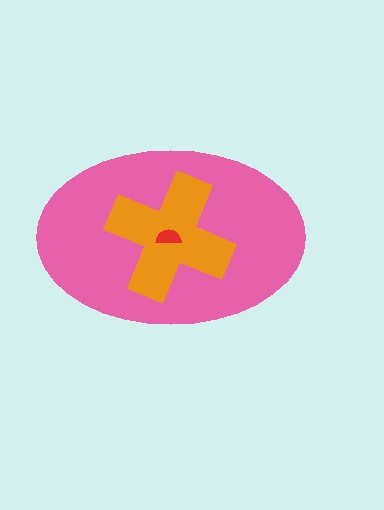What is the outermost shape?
The pink ellipse.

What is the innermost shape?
The red semicircle.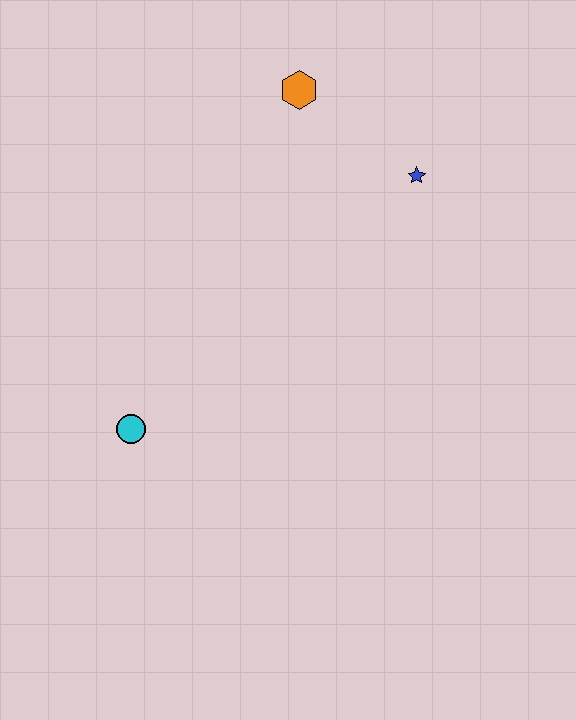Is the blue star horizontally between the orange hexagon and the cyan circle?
No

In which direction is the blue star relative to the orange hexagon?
The blue star is to the right of the orange hexagon.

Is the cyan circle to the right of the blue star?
No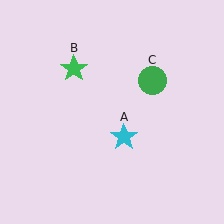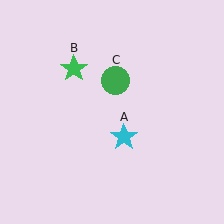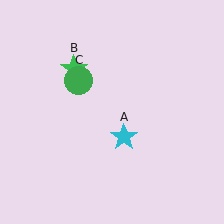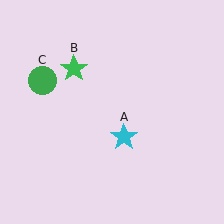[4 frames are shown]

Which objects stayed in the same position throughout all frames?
Cyan star (object A) and green star (object B) remained stationary.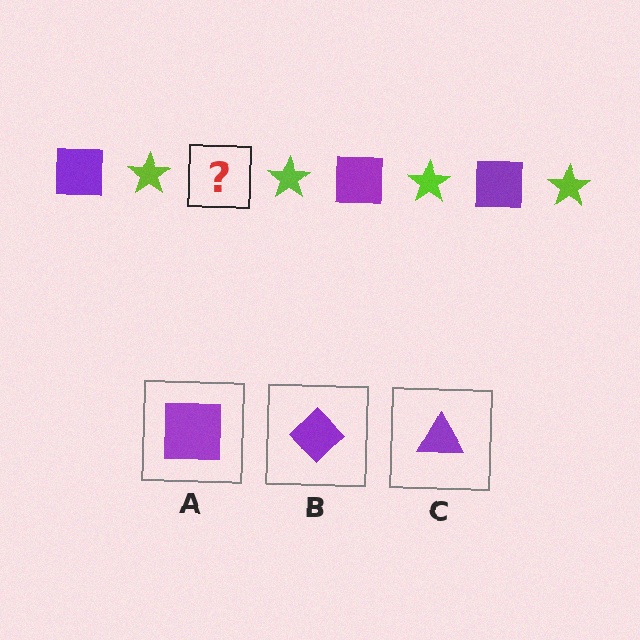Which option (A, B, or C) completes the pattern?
A.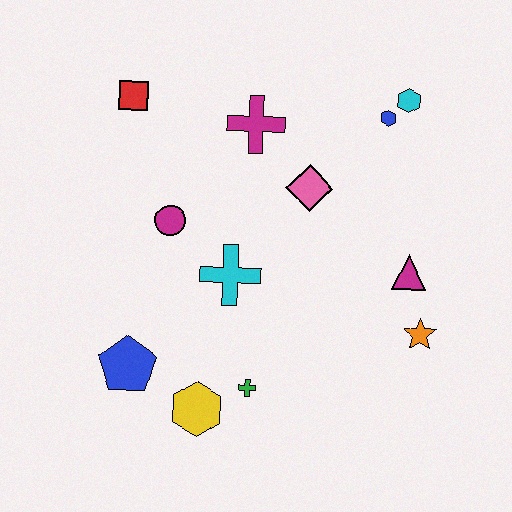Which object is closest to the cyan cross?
The magenta circle is closest to the cyan cross.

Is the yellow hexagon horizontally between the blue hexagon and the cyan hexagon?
No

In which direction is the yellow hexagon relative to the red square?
The yellow hexagon is below the red square.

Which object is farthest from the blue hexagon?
The blue pentagon is farthest from the blue hexagon.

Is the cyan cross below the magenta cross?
Yes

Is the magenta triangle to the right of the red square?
Yes